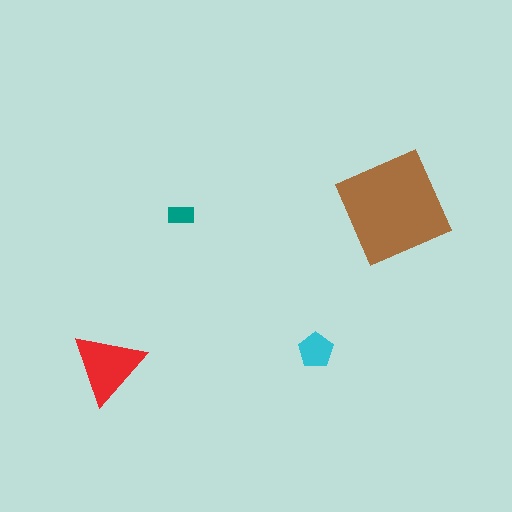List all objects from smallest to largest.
The teal rectangle, the cyan pentagon, the red triangle, the brown diamond.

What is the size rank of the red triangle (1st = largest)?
2nd.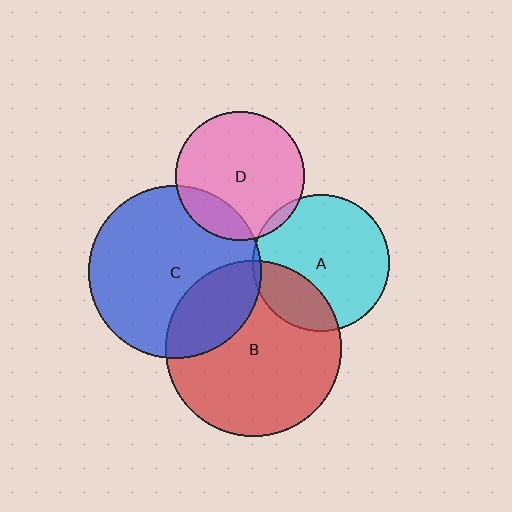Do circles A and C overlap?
Yes.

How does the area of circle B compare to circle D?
Approximately 1.9 times.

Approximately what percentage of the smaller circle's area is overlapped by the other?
Approximately 5%.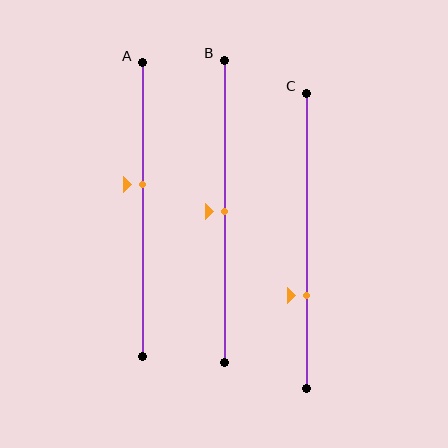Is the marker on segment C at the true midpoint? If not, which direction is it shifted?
No, the marker on segment C is shifted downward by about 19% of the segment length.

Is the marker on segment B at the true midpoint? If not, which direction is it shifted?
Yes, the marker on segment B is at the true midpoint.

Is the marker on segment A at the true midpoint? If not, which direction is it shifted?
No, the marker on segment A is shifted upward by about 9% of the segment length.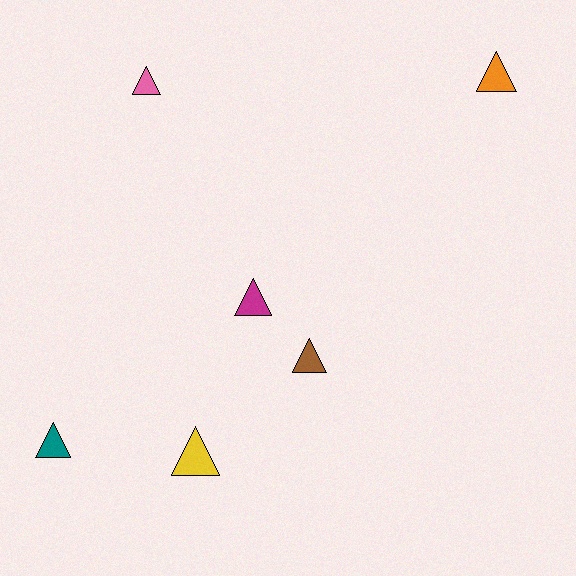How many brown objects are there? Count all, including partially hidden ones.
There is 1 brown object.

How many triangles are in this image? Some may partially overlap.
There are 6 triangles.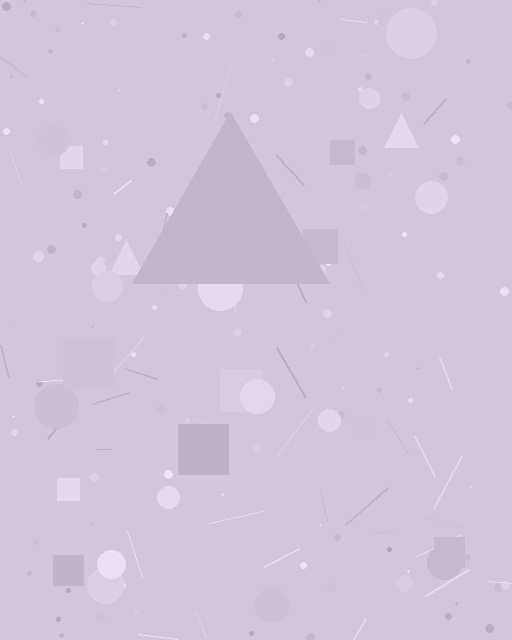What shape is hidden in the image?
A triangle is hidden in the image.